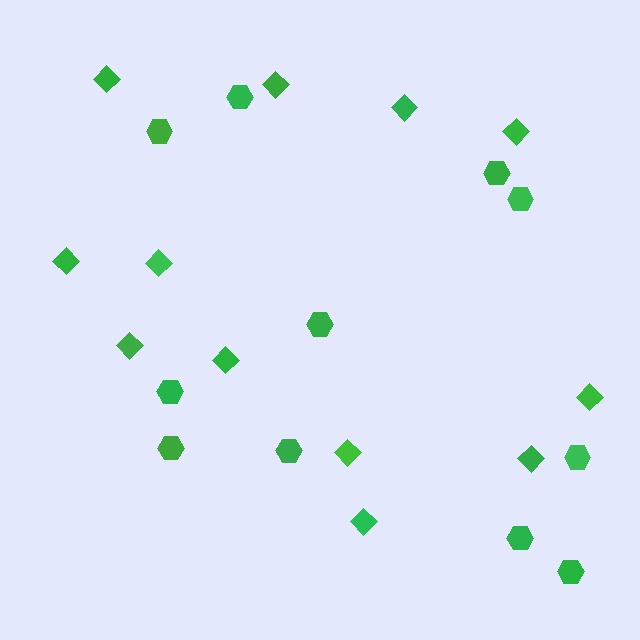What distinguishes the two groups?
There are 2 groups: one group of hexagons (11) and one group of diamonds (12).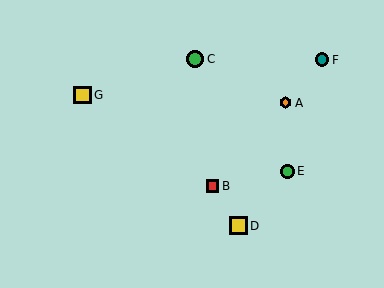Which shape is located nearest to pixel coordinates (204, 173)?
The red square (labeled B) at (213, 186) is nearest to that location.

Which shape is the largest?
The yellow square (labeled D) is the largest.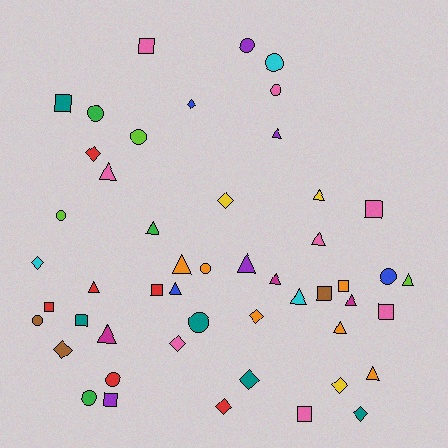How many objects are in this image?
There are 50 objects.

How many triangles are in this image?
There are 16 triangles.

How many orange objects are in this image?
There are 6 orange objects.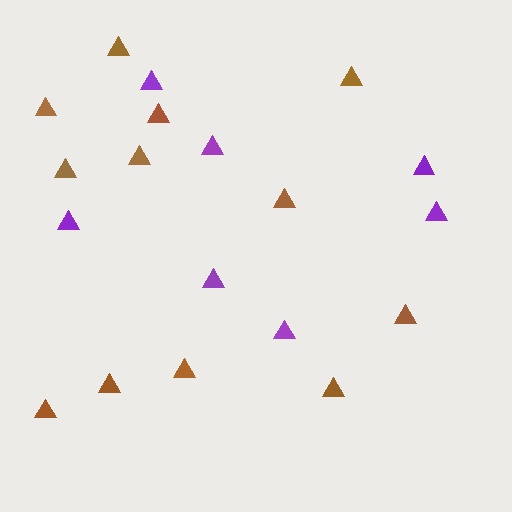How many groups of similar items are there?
There are 2 groups: one group of brown triangles (12) and one group of purple triangles (7).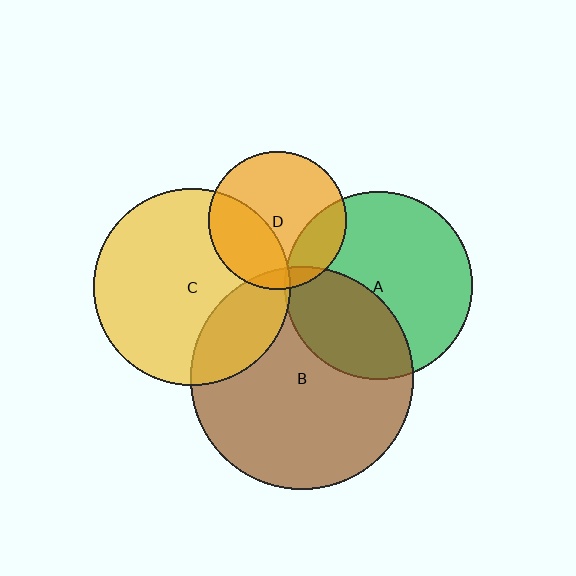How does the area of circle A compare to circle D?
Approximately 1.9 times.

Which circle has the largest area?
Circle B (brown).